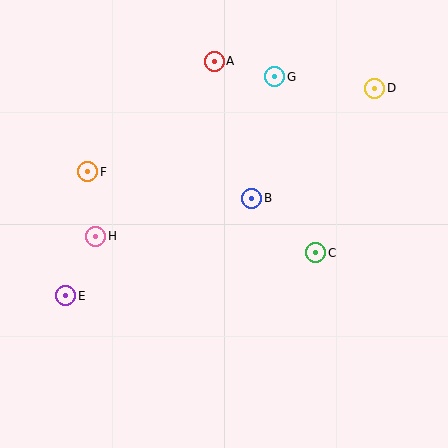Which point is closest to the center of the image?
Point B at (252, 198) is closest to the center.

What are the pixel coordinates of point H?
Point H is at (96, 236).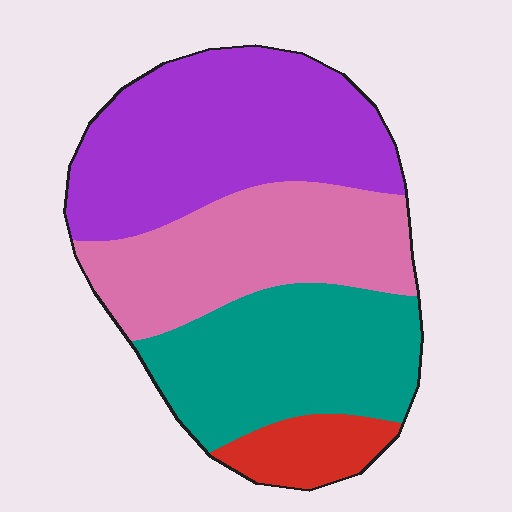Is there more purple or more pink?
Purple.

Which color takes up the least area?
Red, at roughly 10%.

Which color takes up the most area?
Purple, at roughly 35%.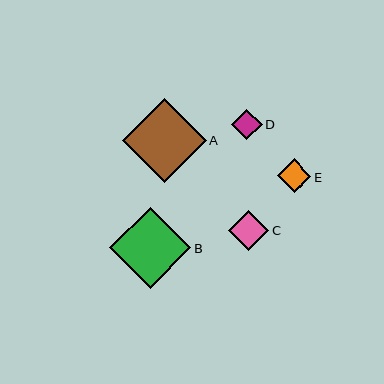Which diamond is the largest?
Diamond A is the largest with a size of approximately 84 pixels.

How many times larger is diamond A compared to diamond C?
Diamond A is approximately 2.1 times the size of diamond C.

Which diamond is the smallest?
Diamond D is the smallest with a size of approximately 31 pixels.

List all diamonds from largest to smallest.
From largest to smallest: A, B, C, E, D.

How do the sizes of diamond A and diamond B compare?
Diamond A and diamond B are approximately the same size.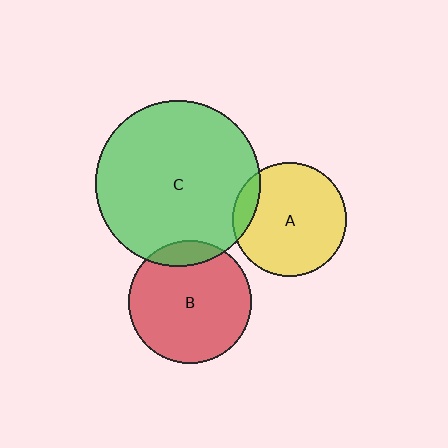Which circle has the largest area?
Circle C (green).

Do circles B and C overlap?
Yes.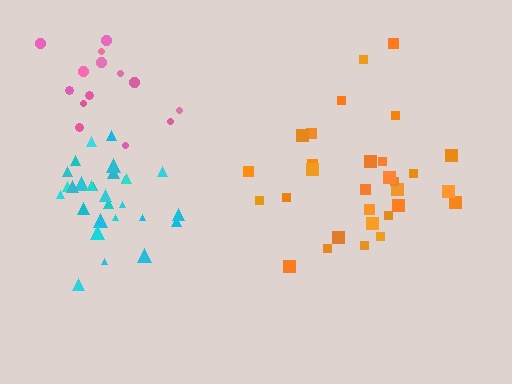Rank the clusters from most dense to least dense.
cyan, orange, pink.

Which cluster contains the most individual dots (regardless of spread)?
Orange (31).